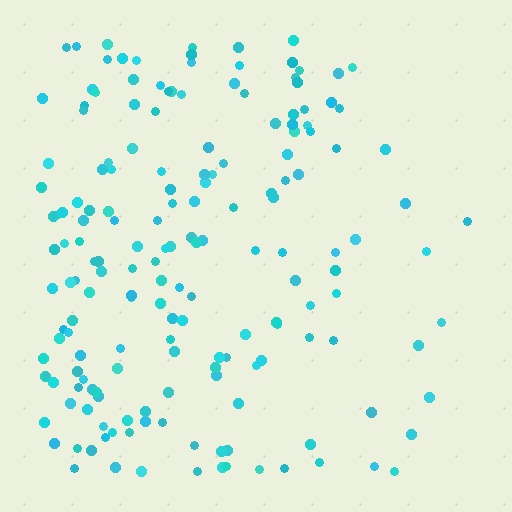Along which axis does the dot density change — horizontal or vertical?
Horizontal.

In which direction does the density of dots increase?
From right to left, with the left side densest.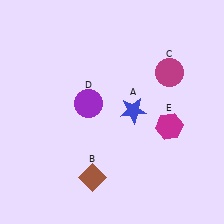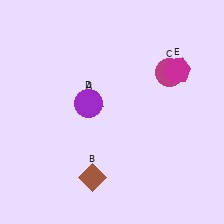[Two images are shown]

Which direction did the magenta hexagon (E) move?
The magenta hexagon (E) moved up.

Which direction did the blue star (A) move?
The blue star (A) moved left.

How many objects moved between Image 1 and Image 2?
2 objects moved between the two images.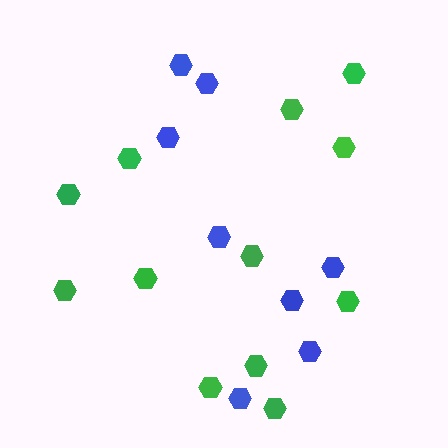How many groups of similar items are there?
There are 2 groups: one group of green hexagons (12) and one group of blue hexagons (8).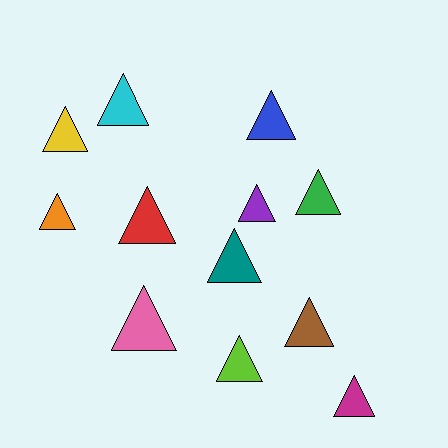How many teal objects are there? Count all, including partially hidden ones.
There is 1 teal object.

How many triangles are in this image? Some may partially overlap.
There are 12 triangles.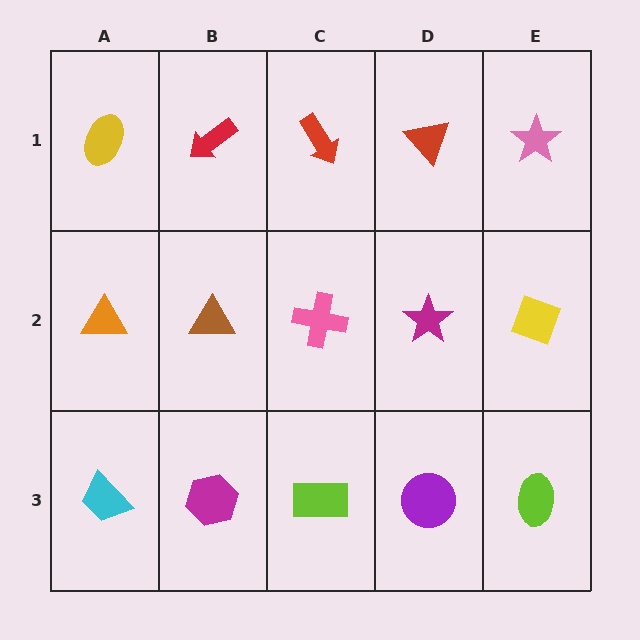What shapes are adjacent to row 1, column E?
A yellow diamond (row 2, column E), a red triangle (row 1, column D).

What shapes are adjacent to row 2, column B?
A red arrow (row 1, column B), a magenta hexagon (row 3, column B), an orange triangle (row 2, column A), a pink cross (row 2, column C).